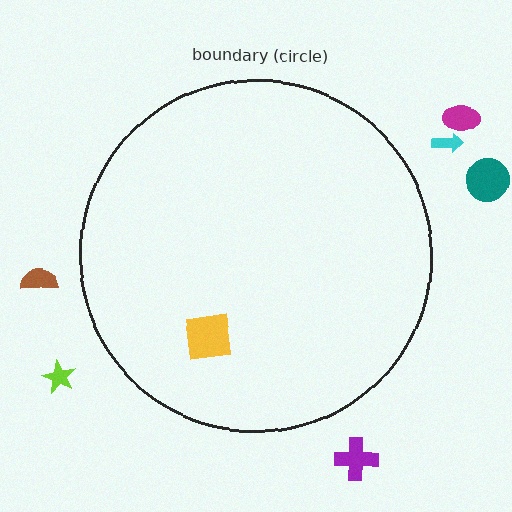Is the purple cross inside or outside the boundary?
Outside.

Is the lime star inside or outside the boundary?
Outside.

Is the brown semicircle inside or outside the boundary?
Outside.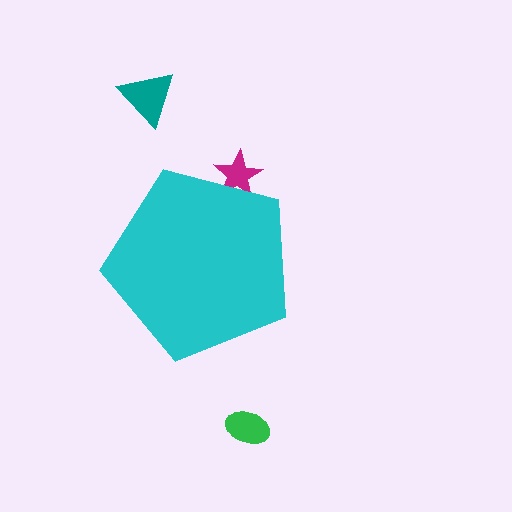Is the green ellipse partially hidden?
No, the green ellipse is fully visible.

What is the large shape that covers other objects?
A cyan pentagon.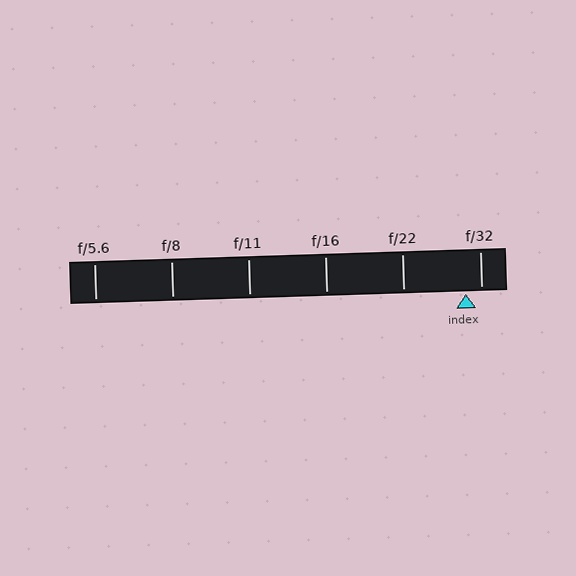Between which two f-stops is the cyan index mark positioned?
The index mark is between f/22 and f/32.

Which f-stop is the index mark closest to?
The index mark is closest to f/32.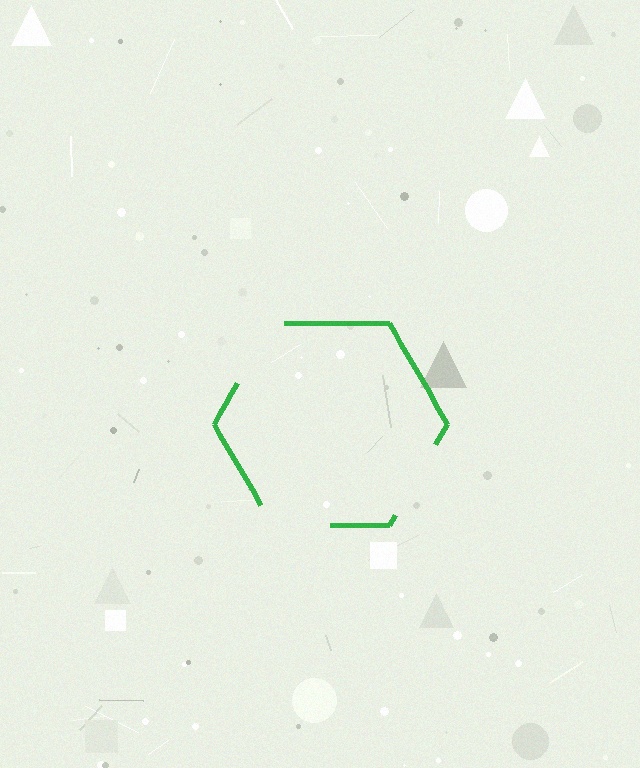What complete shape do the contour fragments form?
The contour fragments form a hexagon.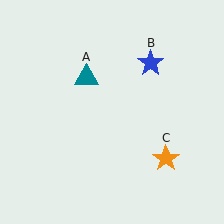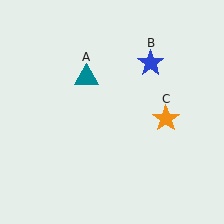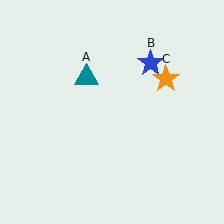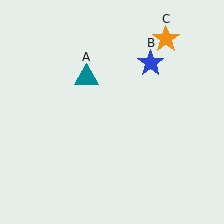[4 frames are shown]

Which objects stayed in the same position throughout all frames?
Teal triangle (object A) and blue star (object B) remained stationary.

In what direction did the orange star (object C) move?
The orange star (object C) moved up.